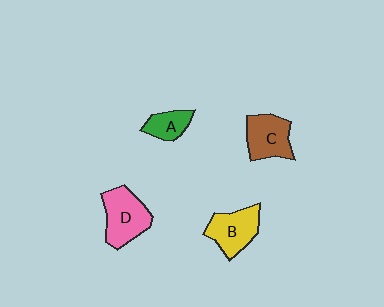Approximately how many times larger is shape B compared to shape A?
Approximately 1.7 times.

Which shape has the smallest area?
Shape A (green).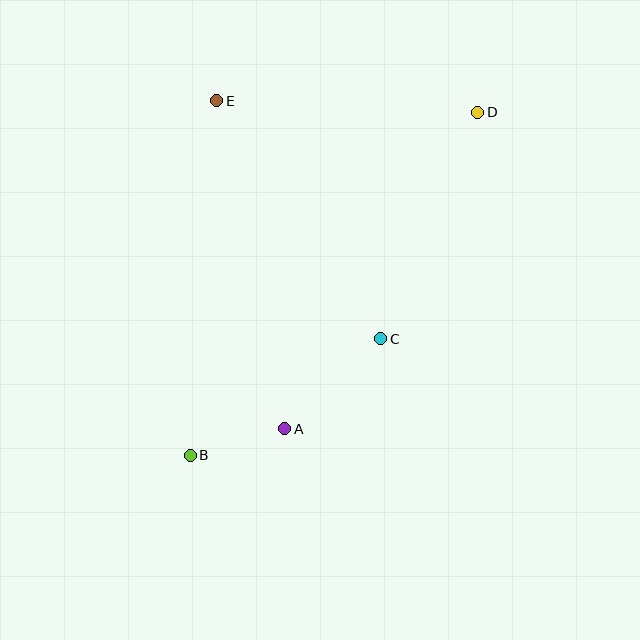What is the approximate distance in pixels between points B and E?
The distance between B and E is approximately 355 pixels.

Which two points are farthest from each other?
Points B and D are farthest from each other.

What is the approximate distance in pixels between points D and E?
The distance between D and E is approximately 261 pixels.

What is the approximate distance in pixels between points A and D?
The distance between A and D is approximately 370 pixels.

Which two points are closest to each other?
Points A and B are closest to each other.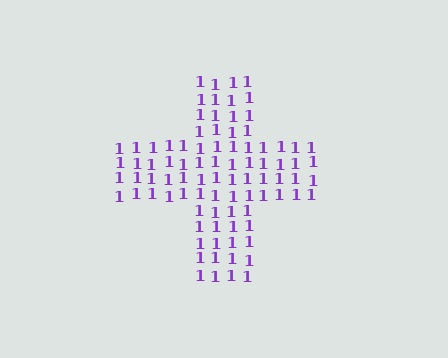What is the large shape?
The large shape is a cross.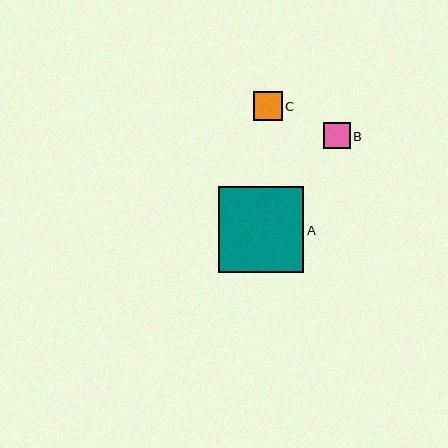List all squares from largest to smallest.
From largest to smallest: A, C, B.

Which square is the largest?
Square A is the largest with a size of approximately 86 pixels.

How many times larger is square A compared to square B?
Square A is approximately 3.2 times the size of square B.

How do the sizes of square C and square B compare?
Square C and square B are approximately the same size.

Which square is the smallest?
Square B is the smallest with a size of approximately 26 pixels.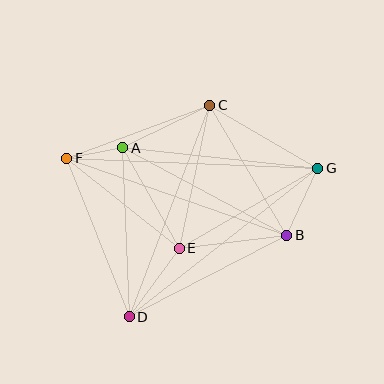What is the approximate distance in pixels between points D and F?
The distance between D and F is approximately 170 pixels.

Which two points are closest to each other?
Points A and F are closest to each other.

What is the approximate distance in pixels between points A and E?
The distance between A and E is approximately 115 pixels.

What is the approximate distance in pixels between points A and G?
The distance between A and G is approximately 196 pixels.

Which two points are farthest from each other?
Points F and G are farthest from each other.